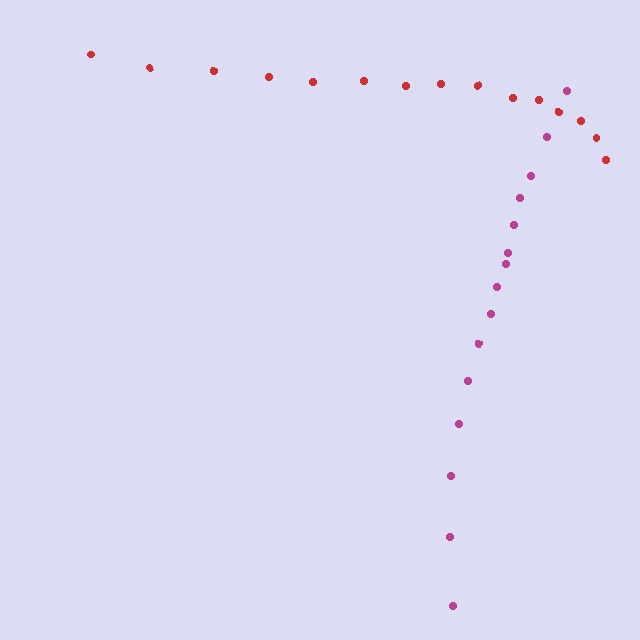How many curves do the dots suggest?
There are 2 distinct paths.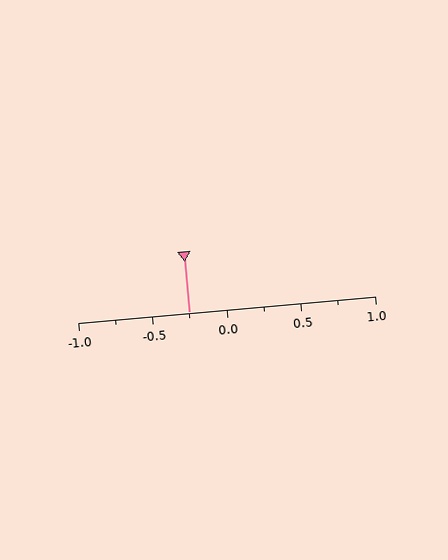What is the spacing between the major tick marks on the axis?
The major ticks are spaced 0.5 apart.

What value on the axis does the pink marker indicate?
The marker indicates approximately -0.25.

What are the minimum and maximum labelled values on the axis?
The axis runs from -1.0 to 1.0.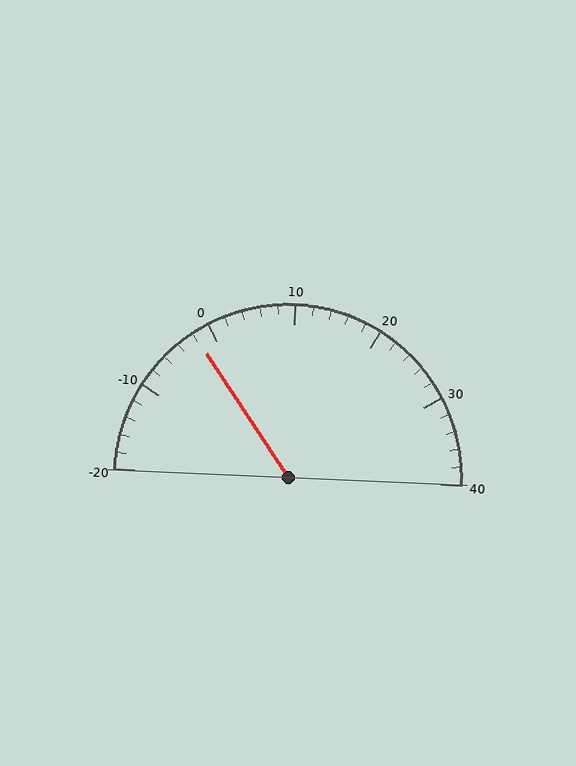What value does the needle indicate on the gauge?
The needle indicates approximately -2.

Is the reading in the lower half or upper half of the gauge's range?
The reading is in the lower half of the range (-20 to 40).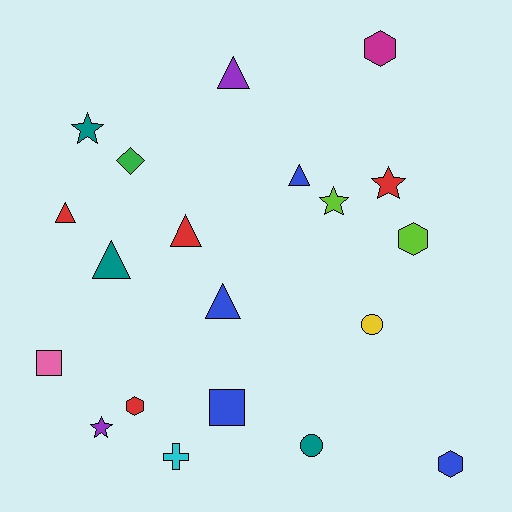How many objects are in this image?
There are 20 objects.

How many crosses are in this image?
There is 1 cross.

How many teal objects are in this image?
There are 3 teal objects.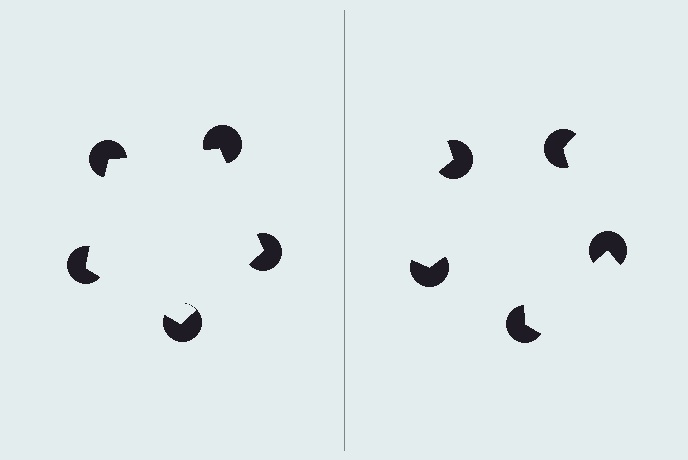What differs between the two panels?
The pac-man discs are positioned identically on both sides; only the wedge orientations differ. On the left they align to a pentagon; on the right they are misaligned.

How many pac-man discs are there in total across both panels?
10 — 5 on each side.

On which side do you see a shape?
An illusory pentagon appears on the left side. On the right side the wedge cuts are rotated, so no coherent shape forms.